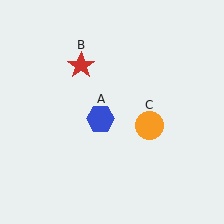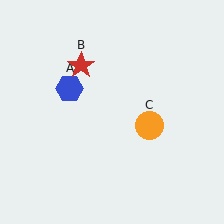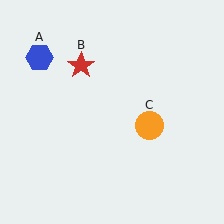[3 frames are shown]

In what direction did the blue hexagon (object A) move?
The blue hexagon (object A) moved up and to the left.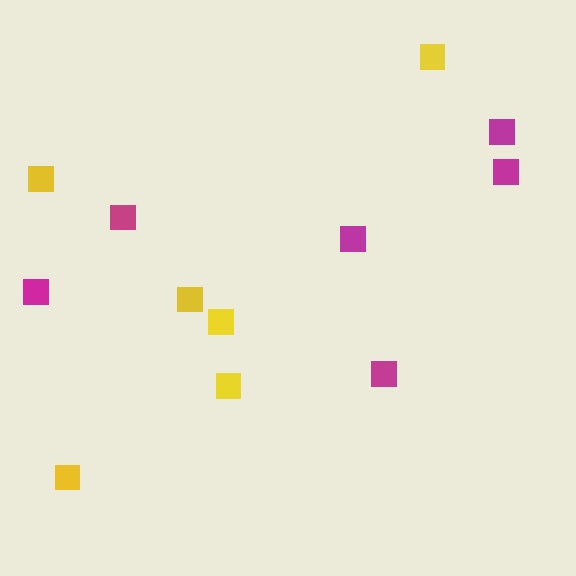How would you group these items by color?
There are 2 groups: one group of yellow squares (6) and one group of magenta squares (6).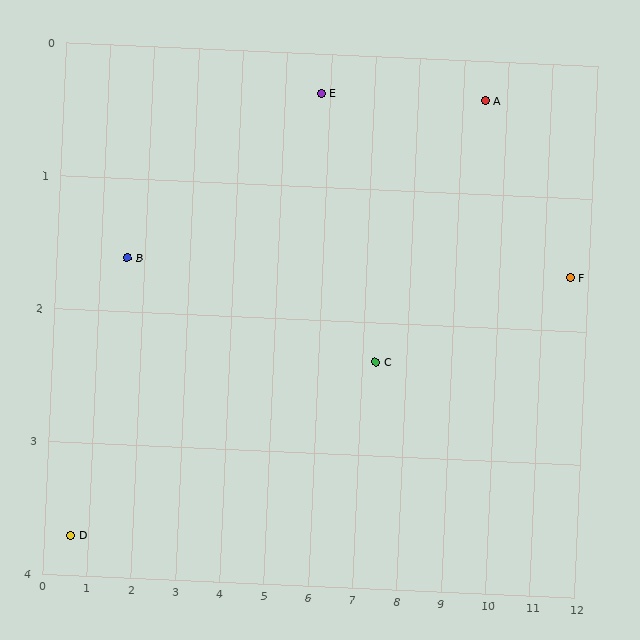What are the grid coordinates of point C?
Point C is at approximately (7.3, 2.3).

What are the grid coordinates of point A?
Point A is at approximately (9.5, 0.3).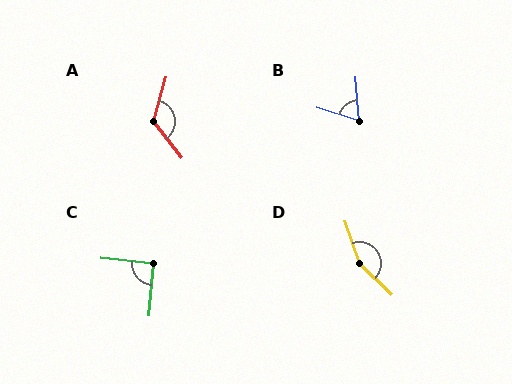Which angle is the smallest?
B, at approximately 67 degrees.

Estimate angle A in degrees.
Approximately 126 degrees.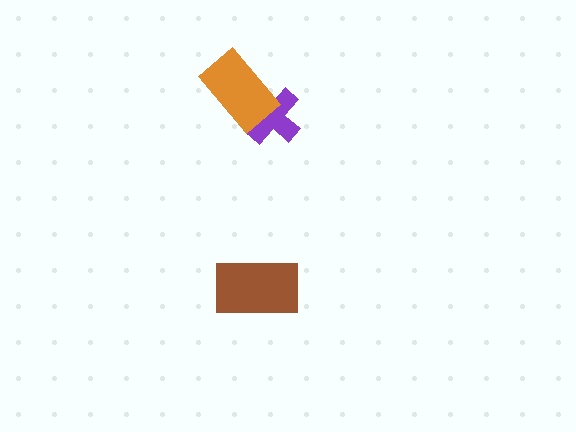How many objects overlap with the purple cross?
1 object overlaps with the purple cross.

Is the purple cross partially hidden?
Yes, it is partially covered by another shape.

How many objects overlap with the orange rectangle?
1 object overlaps with the orange rectangle.